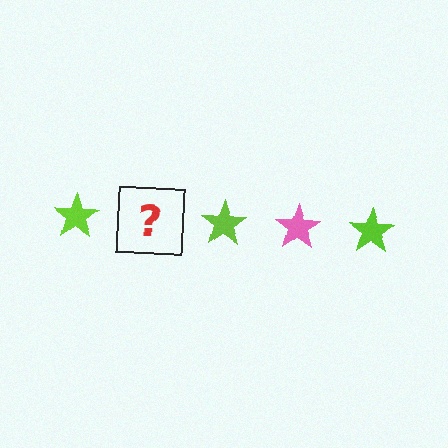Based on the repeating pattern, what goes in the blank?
The blank should be a pink star.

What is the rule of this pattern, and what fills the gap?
The rule is that the pattern cycles through lime, pink stars. The gap should be filled with a pink star.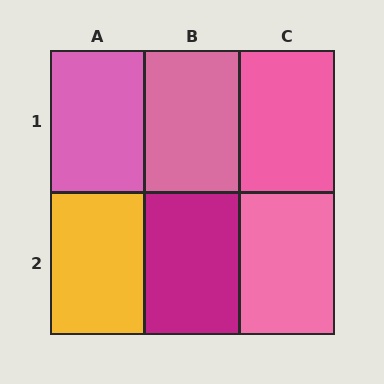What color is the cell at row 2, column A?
Yellow.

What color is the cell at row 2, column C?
Pink.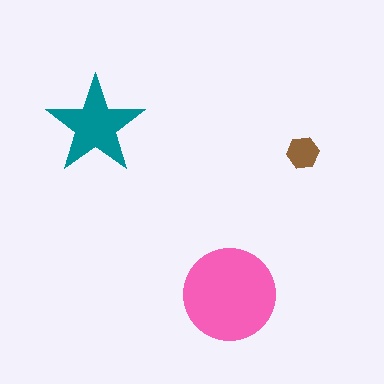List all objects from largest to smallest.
The pink circle, the teal star, the brown hexagon.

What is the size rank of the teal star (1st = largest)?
2nd.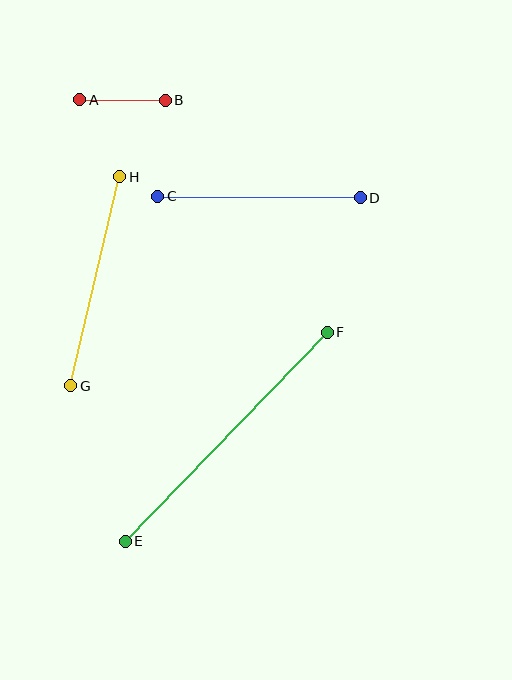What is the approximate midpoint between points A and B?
The midpoint is at approximately (123, 100) pixels.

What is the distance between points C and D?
The distance is approximately 202 pixels.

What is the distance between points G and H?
The distance is approximately 215 pixels.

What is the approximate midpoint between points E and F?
The midpoint is at approximately (226, 437) pixels.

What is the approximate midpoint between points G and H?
The midpoint is at approximately (95, 281) pixels.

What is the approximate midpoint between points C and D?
The midpoint is at approximately (259, 197) pixels.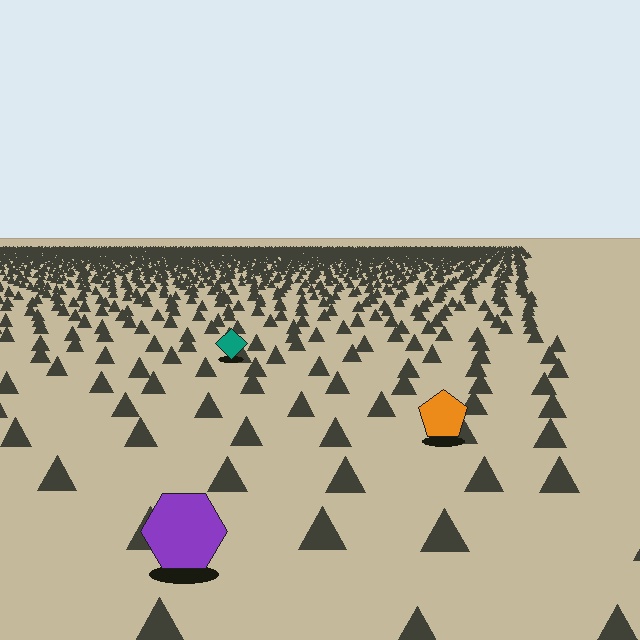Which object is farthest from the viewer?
The teal diamond is farthest from the viewer. It appears smaller and the ground texture around it is denser.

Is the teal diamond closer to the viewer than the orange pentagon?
No. The orange pentagon is closer — you can tell from the texture gradient: the ground texture is coarser near it.